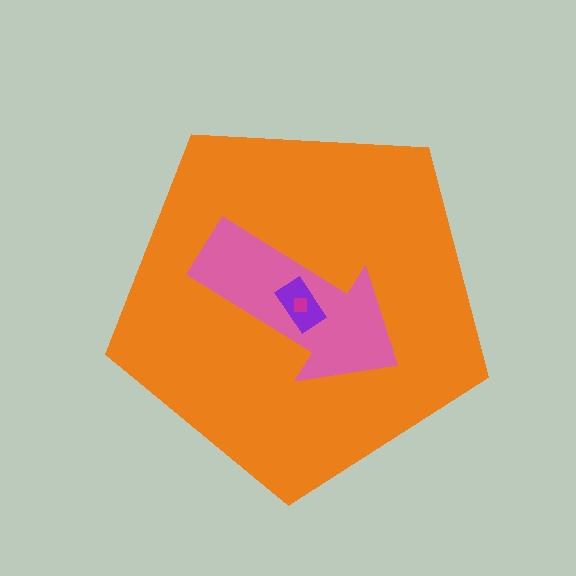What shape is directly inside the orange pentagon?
The pink arrow.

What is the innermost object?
The magenta square.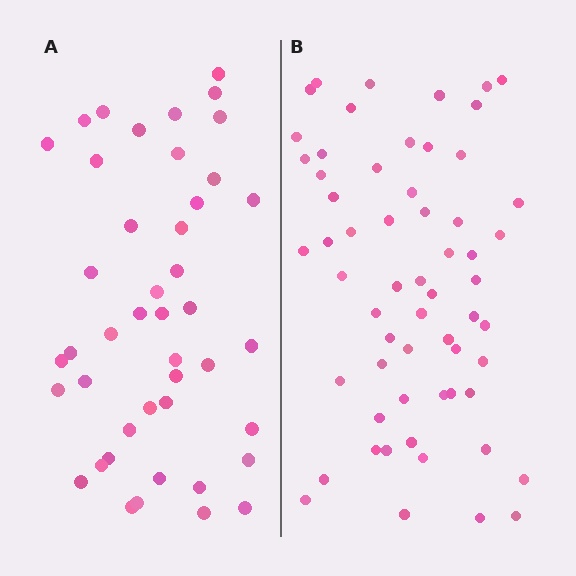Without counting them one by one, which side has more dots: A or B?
Region B (the right region) has more dots.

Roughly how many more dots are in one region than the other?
Region B has approximately 15 more dots than region A.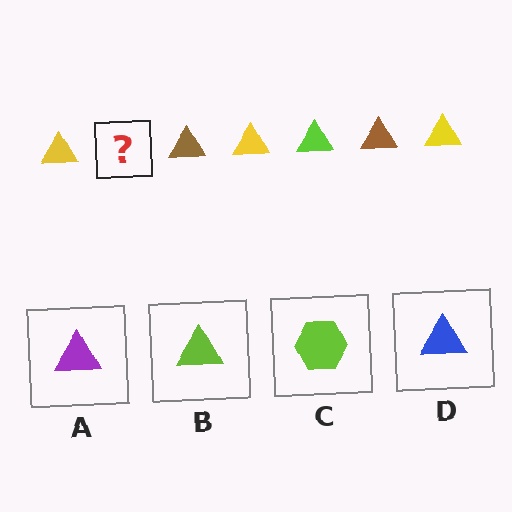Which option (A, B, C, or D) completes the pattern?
B.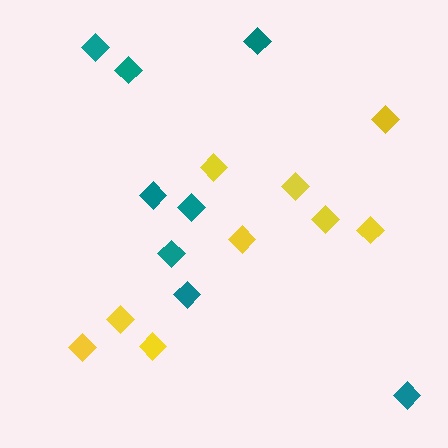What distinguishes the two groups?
There are 2 groups: one group of yellow diamonds (9) and one group of teal diamonds (8).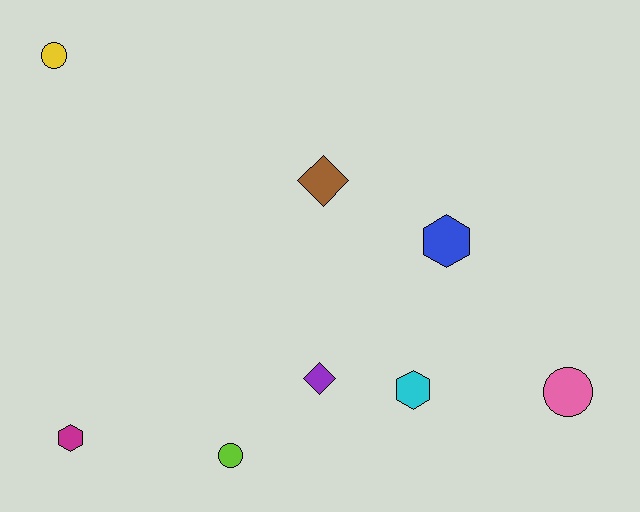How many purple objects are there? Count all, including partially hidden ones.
There is 1 purple object.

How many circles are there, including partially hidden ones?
There are 3 circles.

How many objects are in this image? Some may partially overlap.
There are 8 objects.